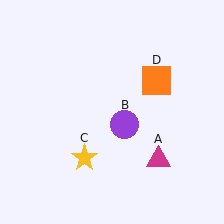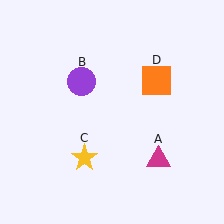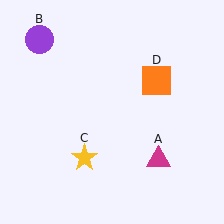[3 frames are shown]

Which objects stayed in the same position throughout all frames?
Magenta triangle (object A) and yellow star (object C) and orange square (object D) remained stationary.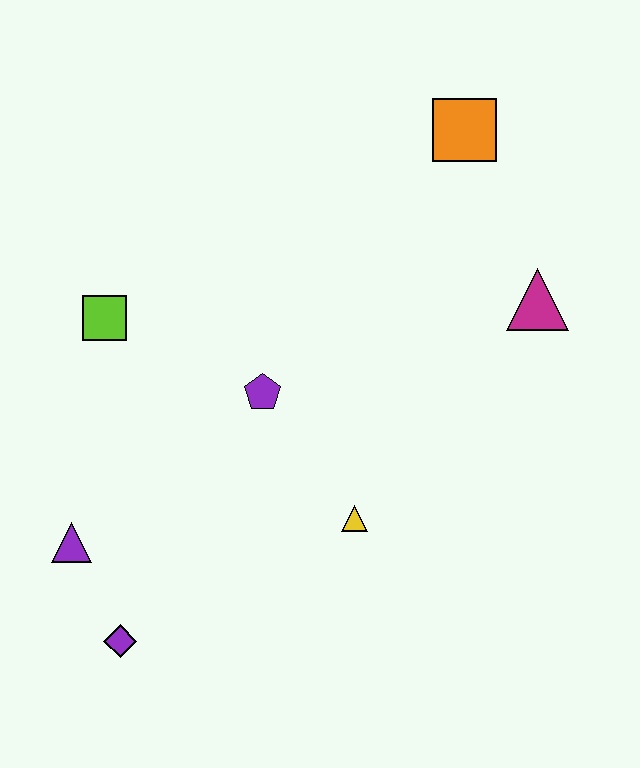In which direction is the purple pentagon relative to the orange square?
The purple pentagon is below the orange square.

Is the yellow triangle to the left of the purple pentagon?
No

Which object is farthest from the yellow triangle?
The orange square is farthest from the yellow triangle.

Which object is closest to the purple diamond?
The purple triangle is closest to the purple diamond.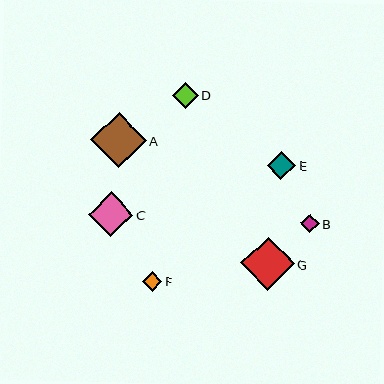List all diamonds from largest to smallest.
From largest to smallest: A, G, C, E, D, F, B.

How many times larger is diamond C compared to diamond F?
Diamond C is approximately 2.3 times the size of diamond F.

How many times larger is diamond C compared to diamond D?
Diamond C is approximately 1.7 times the size of diamond D.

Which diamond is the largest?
Diamond A is the largest with a size of approximately 56 pixels.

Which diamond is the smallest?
Diamond B is the smallest with a size of approximately 19 pixels.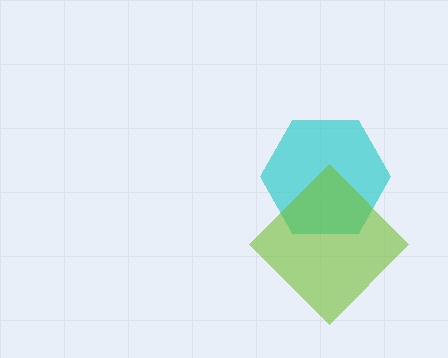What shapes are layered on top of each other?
The layered shapes are: a cyan hexagon, a lime diamond.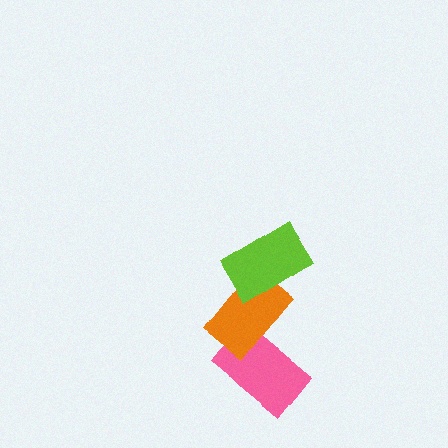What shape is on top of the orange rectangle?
The lime rectangle is on top of the orange rectangle.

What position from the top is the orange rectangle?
The orange rectangle is 2nd from the top.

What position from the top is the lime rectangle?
The lime rectangle is 1st from the top.